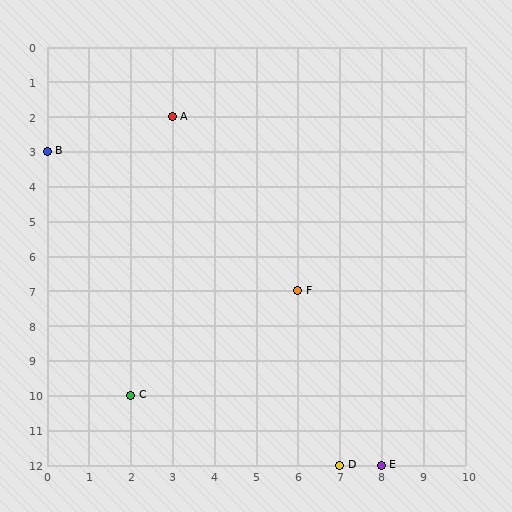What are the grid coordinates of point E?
Point E is at grid coordinates (8, 12).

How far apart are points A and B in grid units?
Points A and B are 3 columns and 1 row apart (about 3.2 grid units diagonally).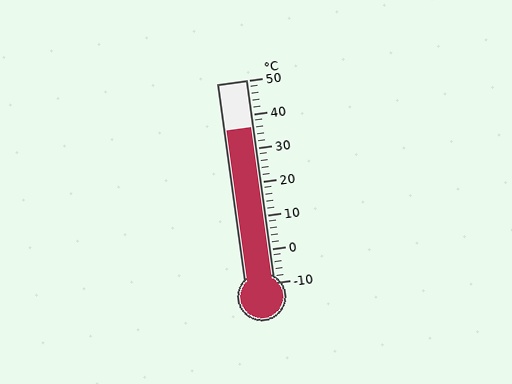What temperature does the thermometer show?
The thermometer shows approximately 36°C.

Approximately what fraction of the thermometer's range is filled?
The thermometer is filled to approximately 75% of its range.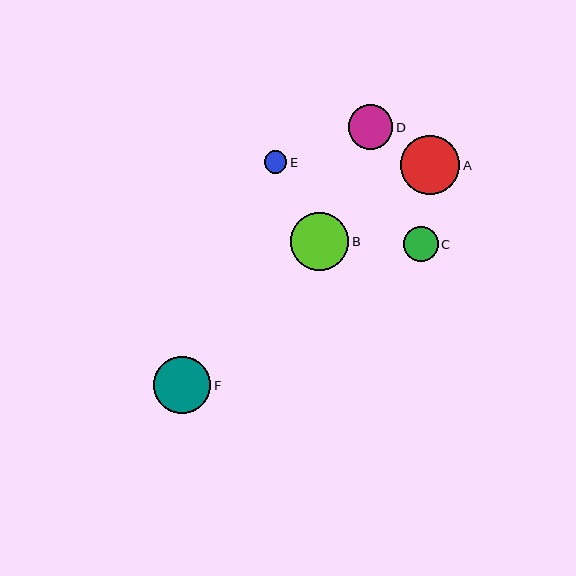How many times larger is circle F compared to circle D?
Circle F is approximately 1.3 times the size of circle D.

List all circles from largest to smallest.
From largest to smallest: A, B, F, D, C, E.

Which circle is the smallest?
Circle E is the smallest with a size of approximately 22 pixels.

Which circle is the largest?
Circle A is the largest with a size of approximately 59 pixels.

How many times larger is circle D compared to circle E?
Circle D is approximately 2.0 times the size of circle E.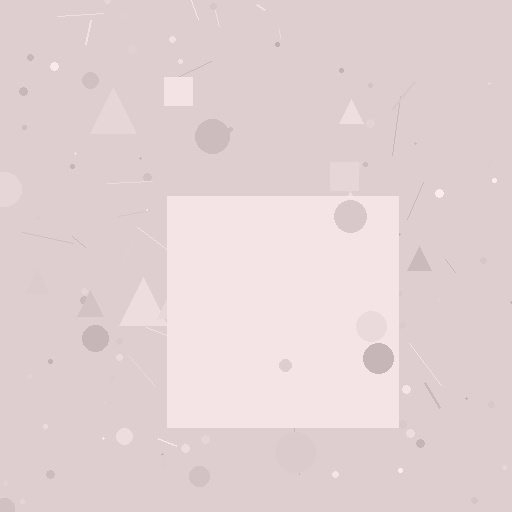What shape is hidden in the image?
A square is hidden in the image.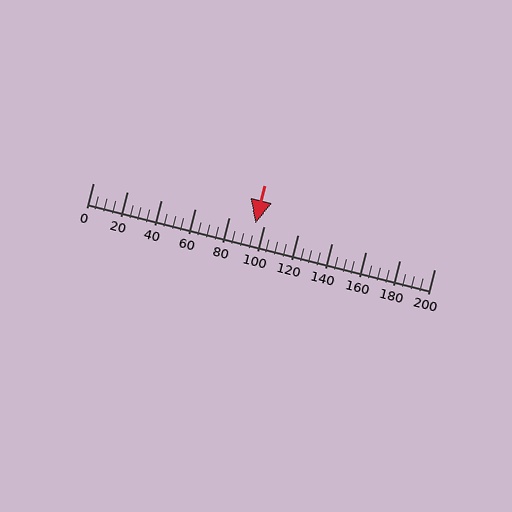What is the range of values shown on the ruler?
The ruler shows values from 0 to 200.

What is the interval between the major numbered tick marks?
The major tick marks are spaced 20 units apart.